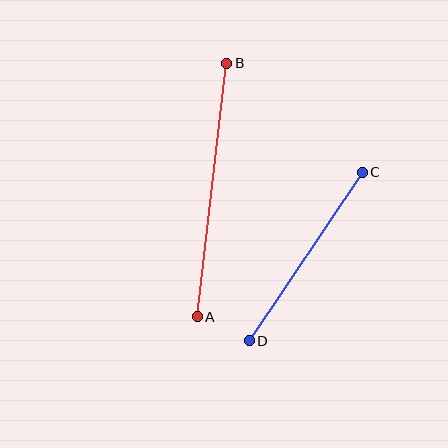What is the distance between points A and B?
The distance is approximately 255 pixels.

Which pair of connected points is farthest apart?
Points A and B are farthest apart.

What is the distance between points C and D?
The distance is approximately 203 pixels.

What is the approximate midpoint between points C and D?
The midpoint is at approximately (306, 256) pixels.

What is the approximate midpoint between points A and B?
The midpoint is at approximately (212, 190) pixels.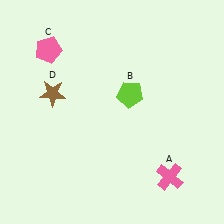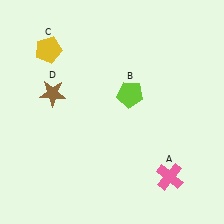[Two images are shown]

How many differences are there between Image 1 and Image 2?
There is 1 difference between the two images.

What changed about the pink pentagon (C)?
In Image 1, C is pink. In Image 2, it changed to yellow.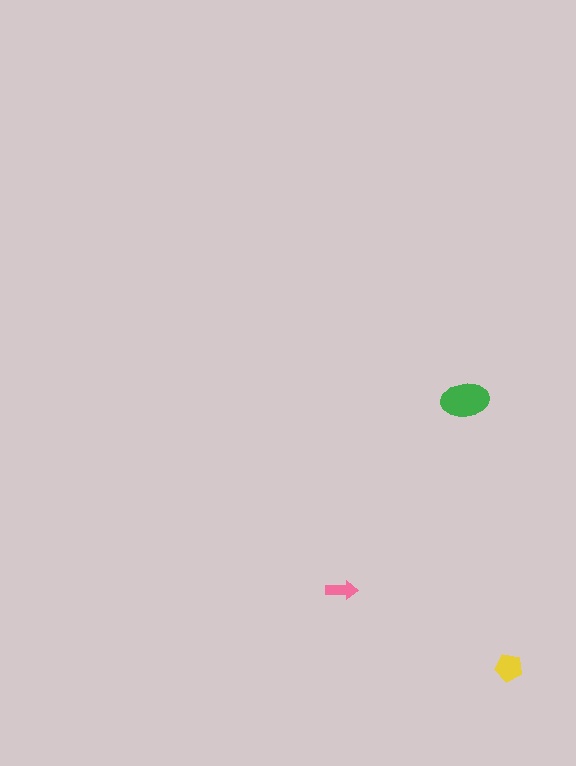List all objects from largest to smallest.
The green ellipse, the yellow pentagon, the pink arrow.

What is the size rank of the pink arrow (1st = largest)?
3rd.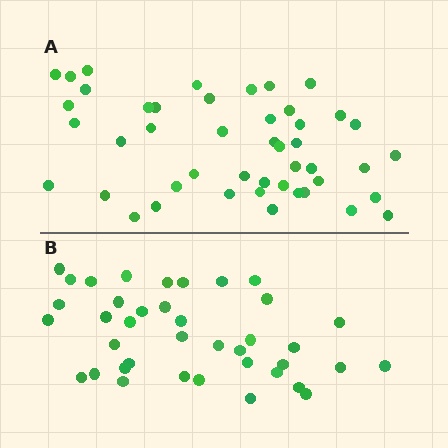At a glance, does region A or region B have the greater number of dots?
Region A (the top region) has more dots.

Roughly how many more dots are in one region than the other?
Region A has roughly 8 or so more dots than region B.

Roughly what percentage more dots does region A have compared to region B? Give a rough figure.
About 20% more.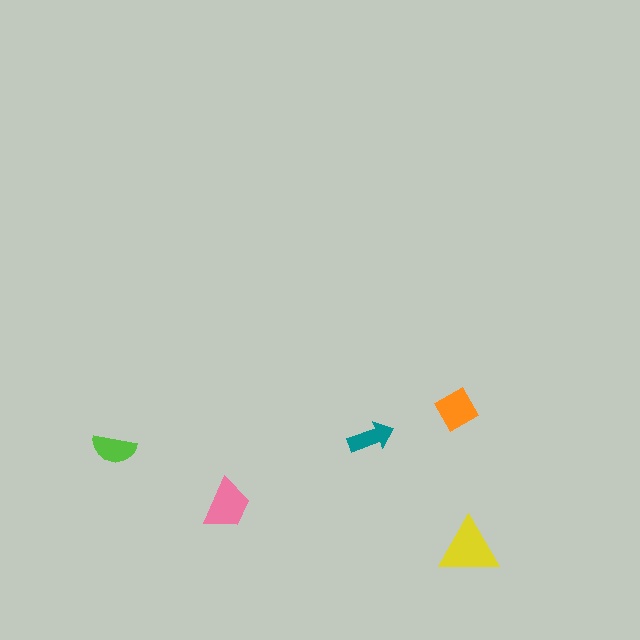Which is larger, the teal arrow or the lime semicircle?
The lime semicircle.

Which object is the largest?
The yellow triangle.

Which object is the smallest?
The teal arrow.